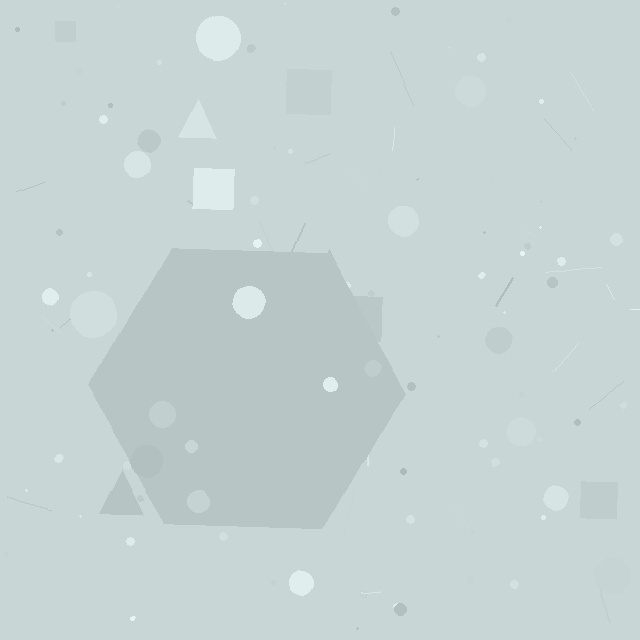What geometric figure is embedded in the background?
A hexagon is embedded in the background.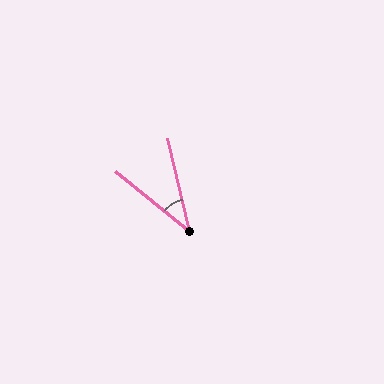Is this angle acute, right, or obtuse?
It is acute.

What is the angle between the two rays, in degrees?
Approximately 38 degrees.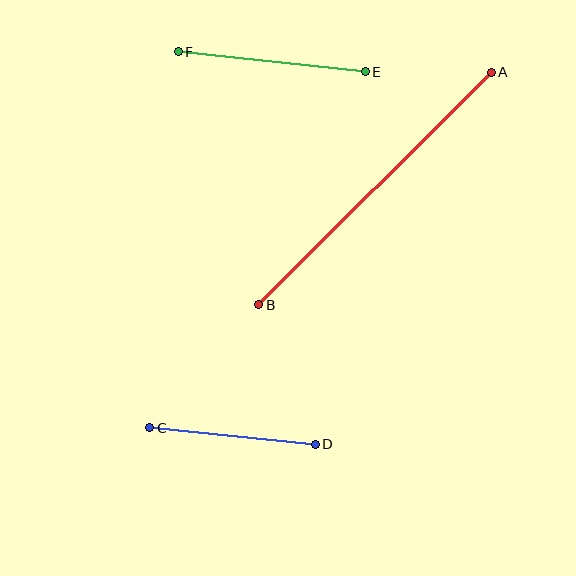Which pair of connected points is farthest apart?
Points A and B are farthest apart.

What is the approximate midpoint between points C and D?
The midpoint is at approximately (233, 436) pixels.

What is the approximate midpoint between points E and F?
The midpoint is at approximately (272, 62) pixels.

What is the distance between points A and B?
The distance is approximately 329 pixels.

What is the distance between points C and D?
The distance is approximately 167 pixels.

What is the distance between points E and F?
The distance is approximately 188 pixels.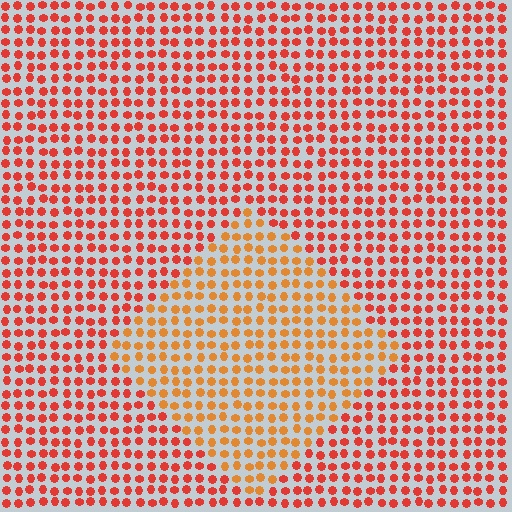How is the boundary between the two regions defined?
The boundary is defined purely by a slight shift in hue (about 27 degrees). Spacing, size, and orientation are identical on both sides.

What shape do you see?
I see a diamond.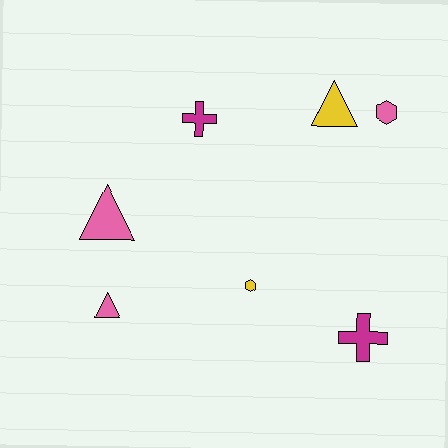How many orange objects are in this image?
There are no orange objects.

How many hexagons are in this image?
There are 2 hexagons.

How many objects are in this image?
There are 7 objects.